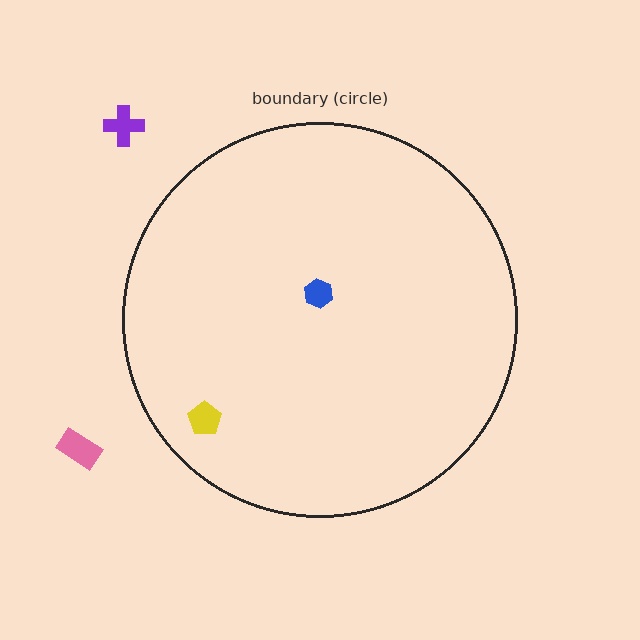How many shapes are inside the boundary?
2 inside, 2 outside.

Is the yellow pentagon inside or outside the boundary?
Inside.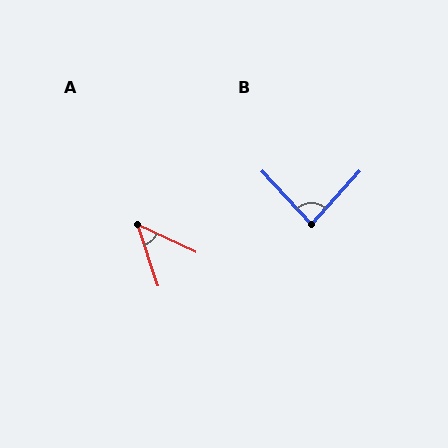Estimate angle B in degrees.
Approximately 85 degrees.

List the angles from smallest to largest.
A (47°), B (85°).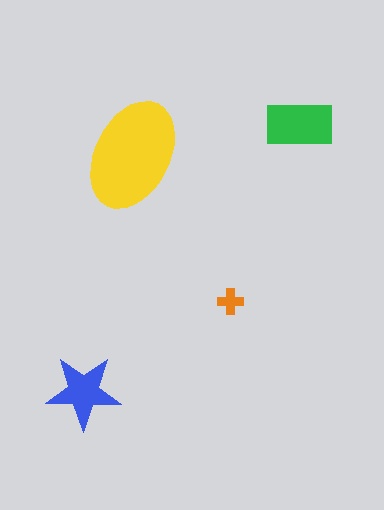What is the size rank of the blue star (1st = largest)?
3rd.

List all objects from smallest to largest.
The orange cross, the blue star, the green rectangle, the yellow ellipse.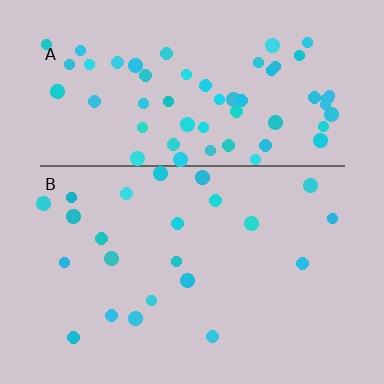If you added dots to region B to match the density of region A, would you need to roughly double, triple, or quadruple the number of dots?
Approximately triple.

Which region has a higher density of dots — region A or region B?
A (the top).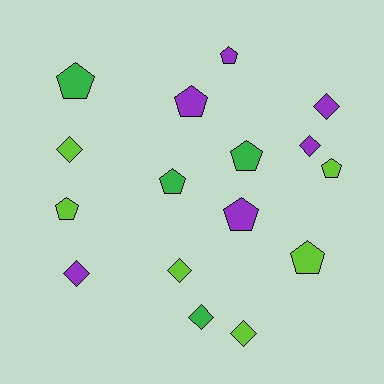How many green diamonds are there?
There is 1 green diamond.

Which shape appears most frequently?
Pentagon, with 9 objects.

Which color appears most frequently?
Lime, with 6 objects.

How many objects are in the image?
There are 16 objects.